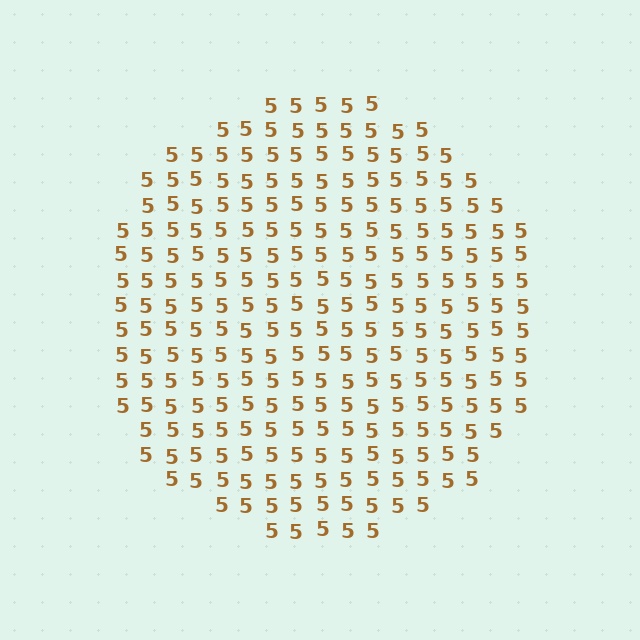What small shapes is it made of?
It is made of small digit 5's.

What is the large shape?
The large shape is a circle.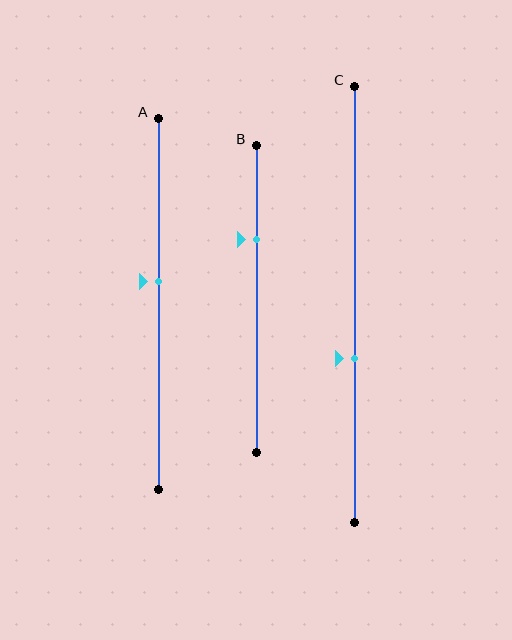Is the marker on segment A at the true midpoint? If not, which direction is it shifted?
No, the marker on segment A is shifted upward by about 6% of the segment length.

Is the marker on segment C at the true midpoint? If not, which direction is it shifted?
No, the marker on segment C is shifted downward by about 13% of the segment length.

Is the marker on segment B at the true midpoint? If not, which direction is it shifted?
No, the marker on segment B is shifted upward by about 19% of the segment length.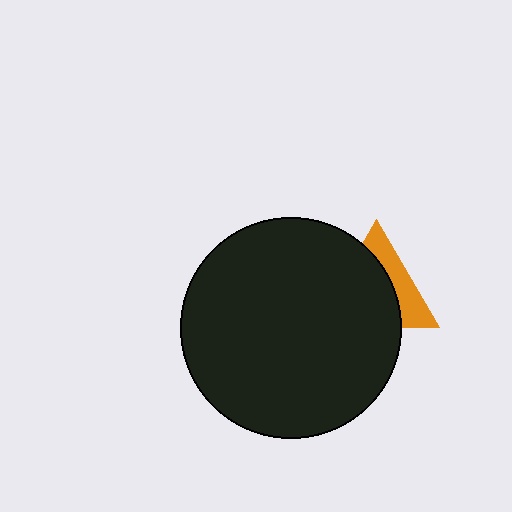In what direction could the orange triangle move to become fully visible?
The orange triangle could move right. That would shift it out from behind the black circle entirely.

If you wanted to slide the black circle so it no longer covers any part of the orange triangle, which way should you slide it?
Slide it left — that is the most direct way to separate the two shapes.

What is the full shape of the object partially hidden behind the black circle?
The partially hidden object is an orange triangle.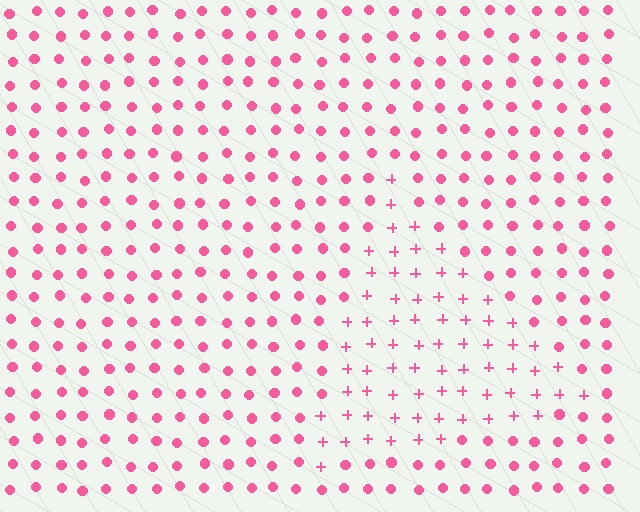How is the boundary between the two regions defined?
The boundary is defined by a change in element shape: plus signs inside vs. circles outside. All elements share the same color and spacing.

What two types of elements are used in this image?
The image uses plus signs inside the triangle region and circles outside it.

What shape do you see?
I see a triangle.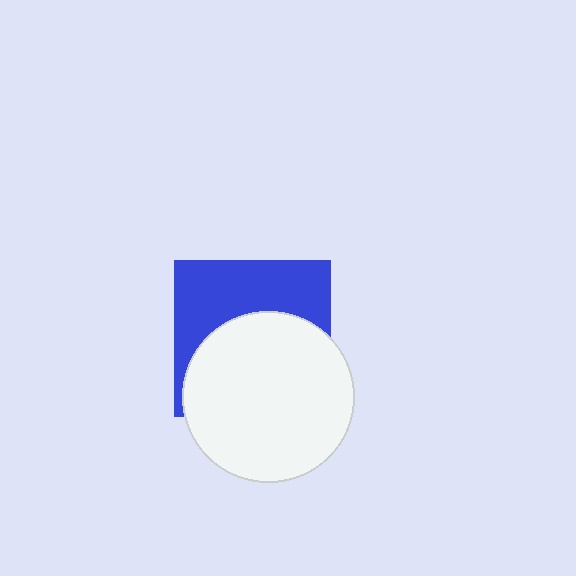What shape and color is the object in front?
The object in front is a white circle.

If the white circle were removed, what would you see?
You would see the complete blue square.